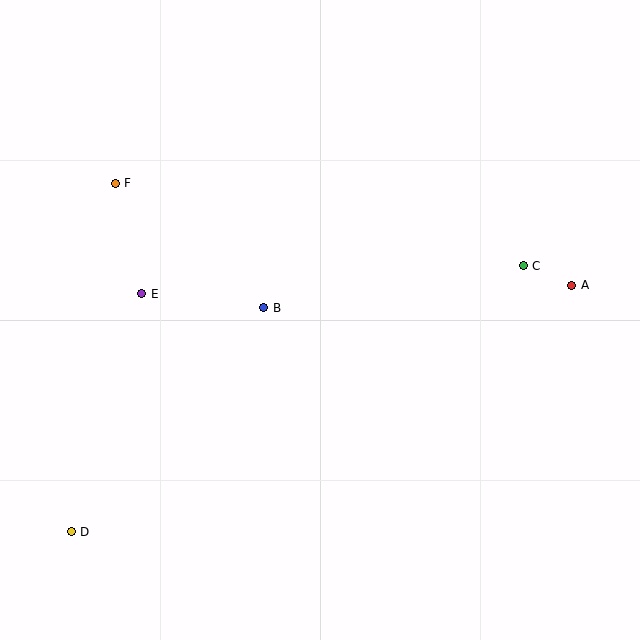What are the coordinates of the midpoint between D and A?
The midpoint between D and A is at (321, 409).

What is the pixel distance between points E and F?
The distance between E and F is 114 pixels.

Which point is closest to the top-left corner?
Point F is closest to the top-left corner.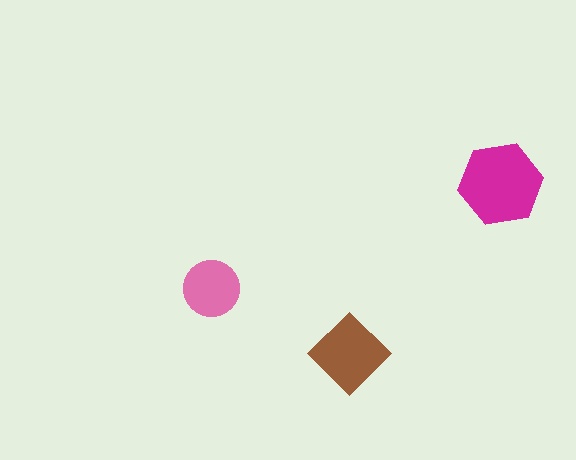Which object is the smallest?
The pink circle.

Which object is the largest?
The magenta hexagon.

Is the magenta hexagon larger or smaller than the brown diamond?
Larger.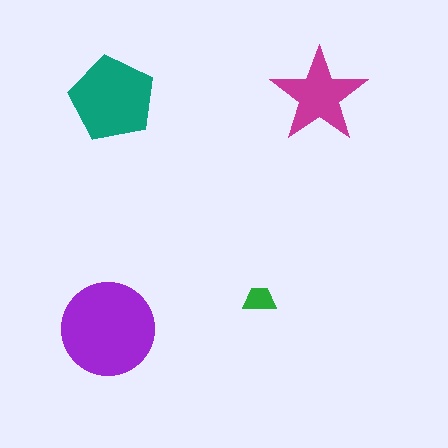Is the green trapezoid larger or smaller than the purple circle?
Smaller.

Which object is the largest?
The purple circle.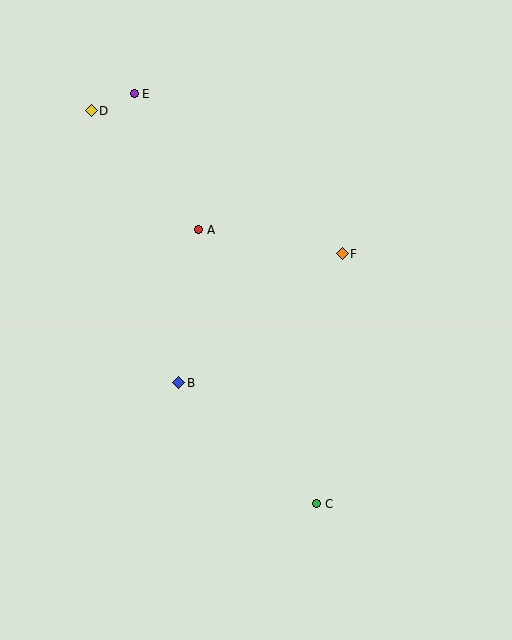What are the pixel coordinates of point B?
Point B is at (179, 383).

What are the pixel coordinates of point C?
Point C is at (317, 504).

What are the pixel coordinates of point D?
Point D is at (91, 111).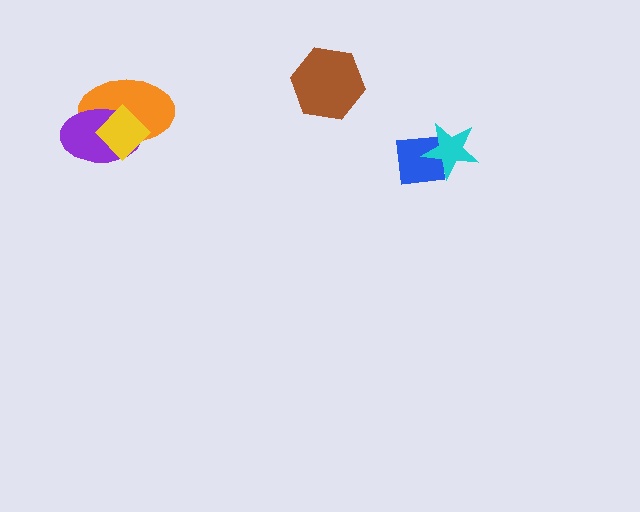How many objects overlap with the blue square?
1 object overlaps with the blue square.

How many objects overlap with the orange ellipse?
2 objects overlap with the orange ellipse.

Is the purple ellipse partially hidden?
Yes, it is partially covered by another shape.